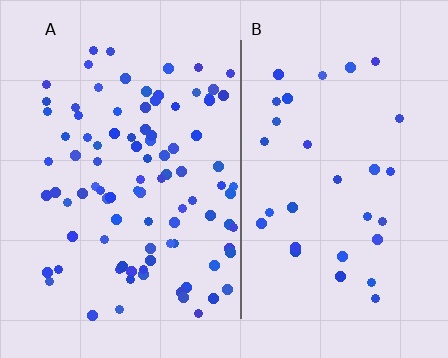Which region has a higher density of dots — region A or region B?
A (the left).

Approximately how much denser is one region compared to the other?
Approximately 3.0× — region A over region B.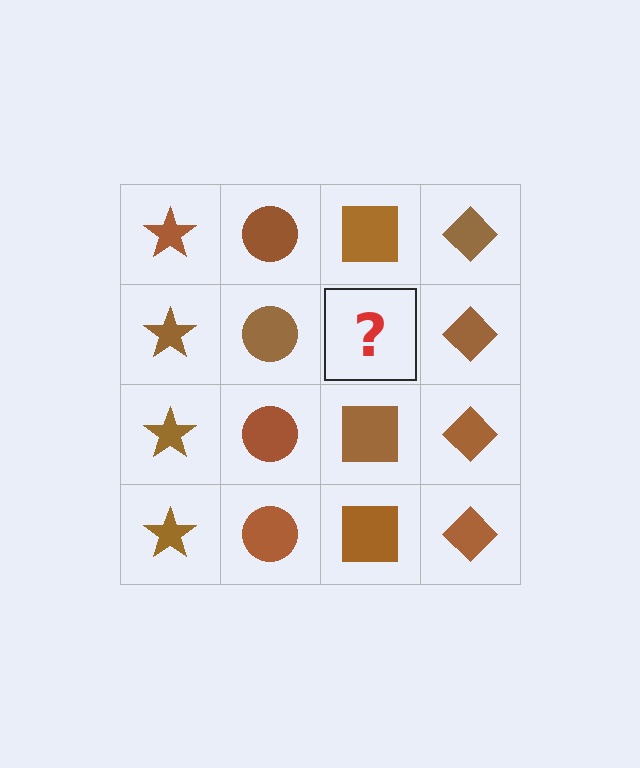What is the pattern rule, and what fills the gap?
The rule is that each column has a consistent shape. The gap should be filled with a brown square.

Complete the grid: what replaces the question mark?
The question mark should be replaced with a brown square.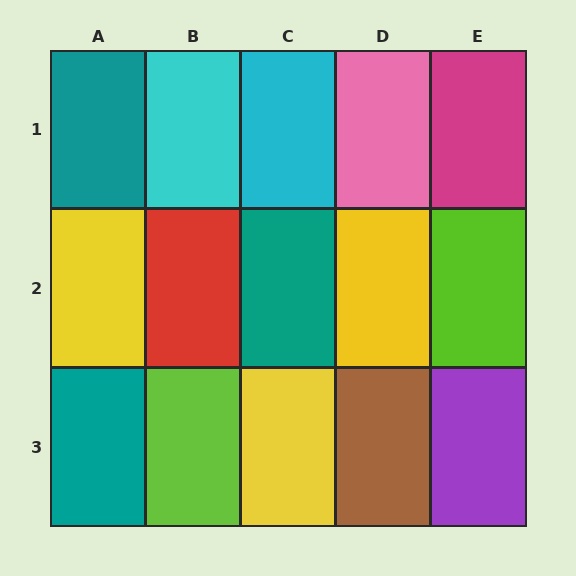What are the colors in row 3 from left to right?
Teal, lime, yellow, brown, purple.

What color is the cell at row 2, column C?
Teal.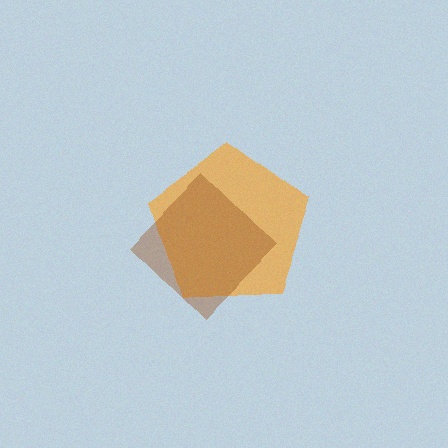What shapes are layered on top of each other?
The layered shapes are: an orange pentagon, a brown diamond.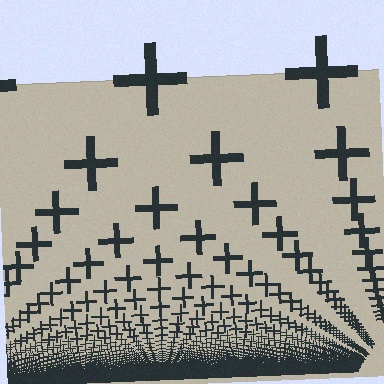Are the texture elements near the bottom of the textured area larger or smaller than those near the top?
Smaller. The gradient is inverted — elements near the bottom are smaller and denser.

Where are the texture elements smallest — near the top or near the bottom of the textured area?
Near the bottom.